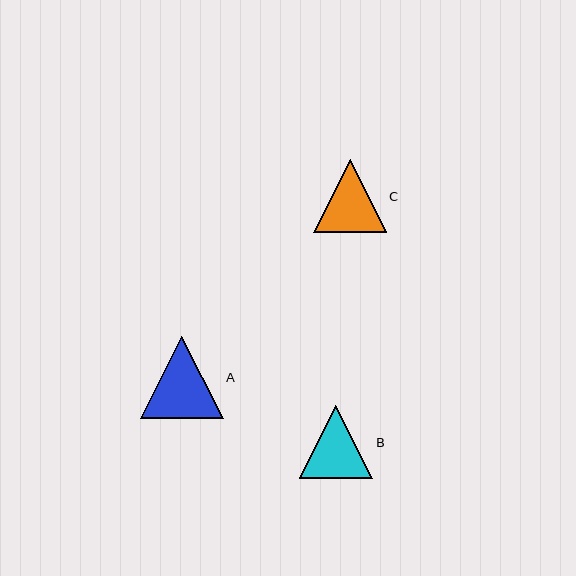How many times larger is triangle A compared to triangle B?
Triangle A is approximately 1.1 times the size of triangle B.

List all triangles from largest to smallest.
From largest to smallest: A, B, C.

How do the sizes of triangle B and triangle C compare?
Triangle B and triangle C are approximately the same size.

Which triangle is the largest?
Triangle A is the largest with a size of approximately 83 pixels.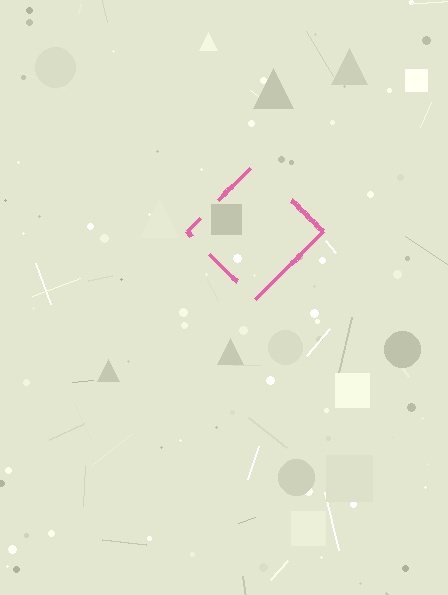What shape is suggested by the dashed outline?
The dashed outline suggests a diamond.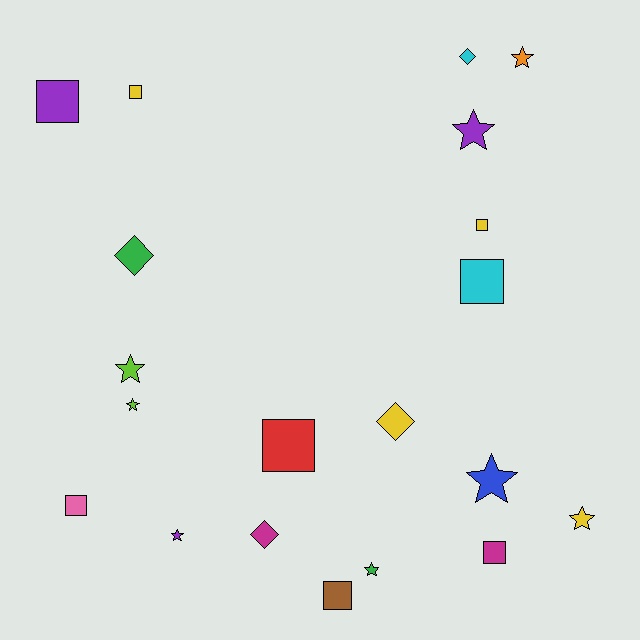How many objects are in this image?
There are 20 objects.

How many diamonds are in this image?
There are 4 diamonds.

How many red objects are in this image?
There is 1 red object.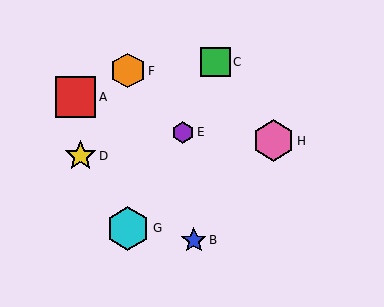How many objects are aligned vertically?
2 objects (F, G) are aligned vertically.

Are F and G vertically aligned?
Yes, both are at x≈128.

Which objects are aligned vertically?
Objects F, G are aligned vertically.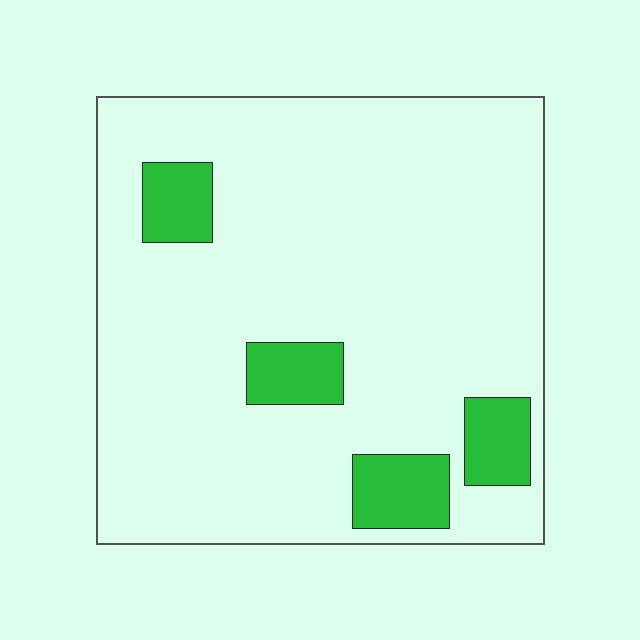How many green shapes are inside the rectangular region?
4.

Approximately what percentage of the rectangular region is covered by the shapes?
Approximately 15%.